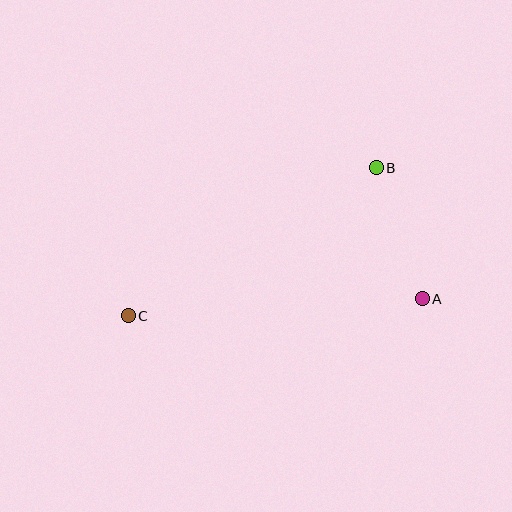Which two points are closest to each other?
Points A and B are closest to each other.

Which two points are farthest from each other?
Points A and C are farthest from each other.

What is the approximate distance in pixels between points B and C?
The distance between B and C is approximately 289 pixels.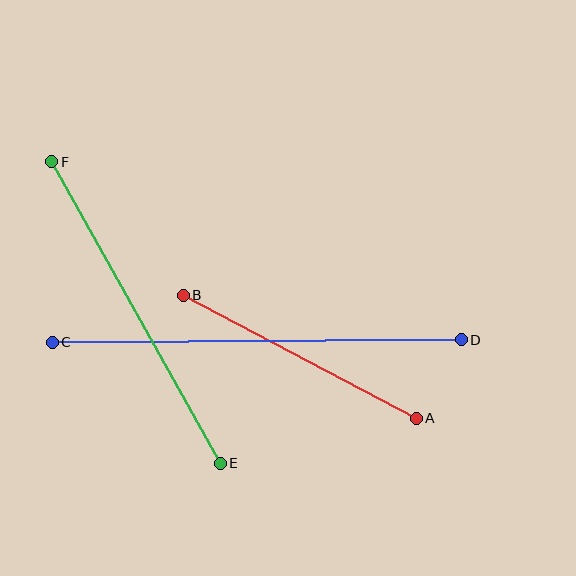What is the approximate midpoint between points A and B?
The midpoint is at approximately (300, 357) pixels.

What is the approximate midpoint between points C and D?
The midpoint is at approximately (257, 341) pixels.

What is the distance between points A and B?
The distance is approximately 263 pixels.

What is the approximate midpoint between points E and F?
The midpoint is at approximately (136, 312) pixels.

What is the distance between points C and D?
The distance is approximately 409 pixels.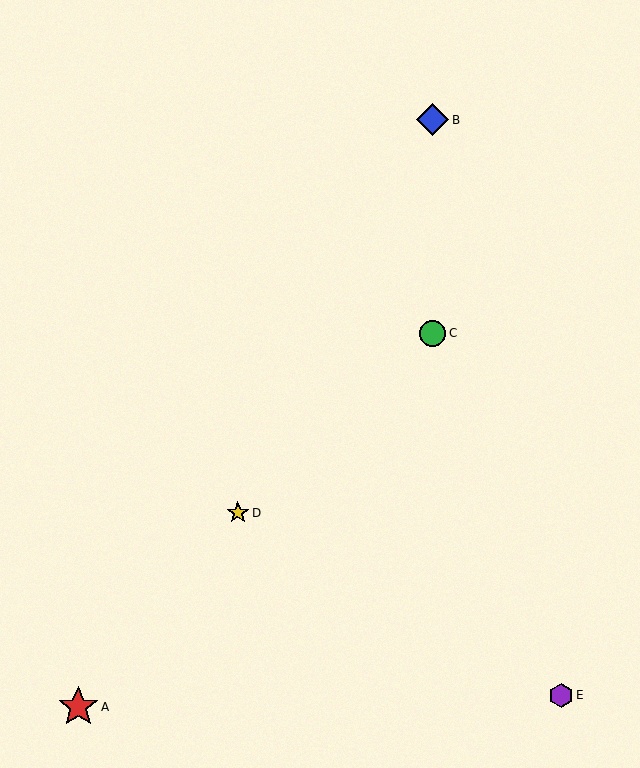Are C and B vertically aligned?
Yes, both are at x≈433.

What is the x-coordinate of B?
Object B is at x≈433.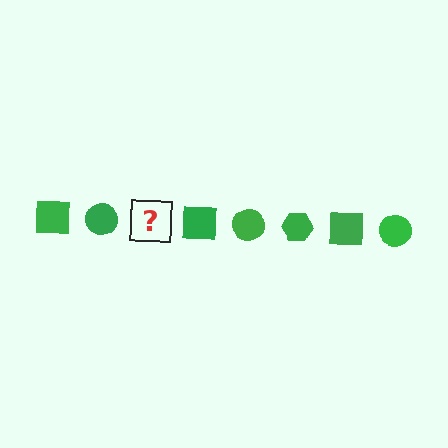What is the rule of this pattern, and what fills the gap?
The rule is that the pattern cycles through square, circle, hexagon shapes in green. The gap should be filled with a green hexagon.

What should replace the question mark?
The question mark should be replaced with a green hexagon.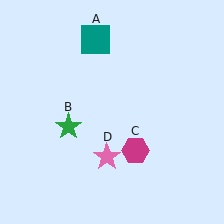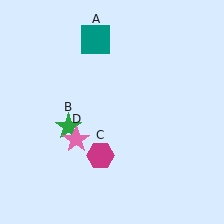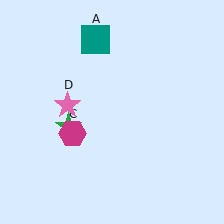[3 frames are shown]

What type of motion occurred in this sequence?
The magenta hexagon (object C), pink star (object D) rotated clockwise around the center of the scene.